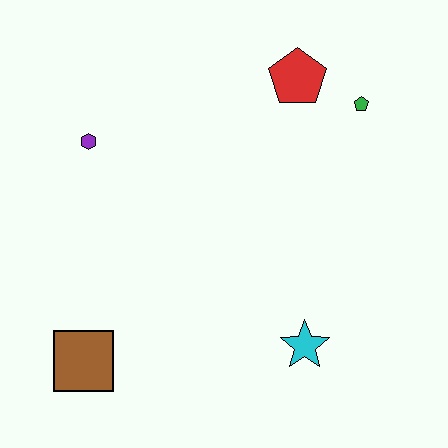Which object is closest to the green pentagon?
The red pentagon is closest to the green pentagon.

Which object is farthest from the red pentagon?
The brown square is farthest from the red pentagon.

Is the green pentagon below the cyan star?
No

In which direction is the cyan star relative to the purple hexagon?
The cyan star is to the right of the purple hexagon.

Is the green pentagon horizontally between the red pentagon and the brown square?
No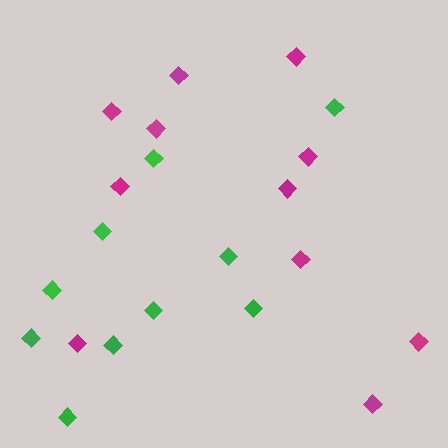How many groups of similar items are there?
There are 2 groups: one group of green diamonds (10) and one group of magenta diamonds (11).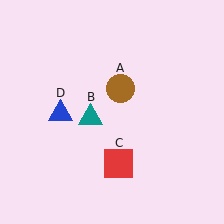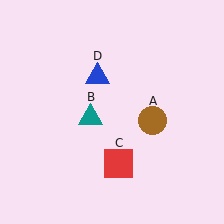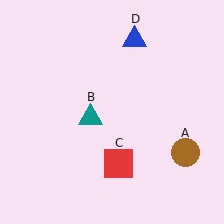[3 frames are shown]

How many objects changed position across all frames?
2 objects changed position: brown circle (object A), blue triangle (object D).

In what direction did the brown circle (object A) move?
The brown circle (object A) moved down and to the right.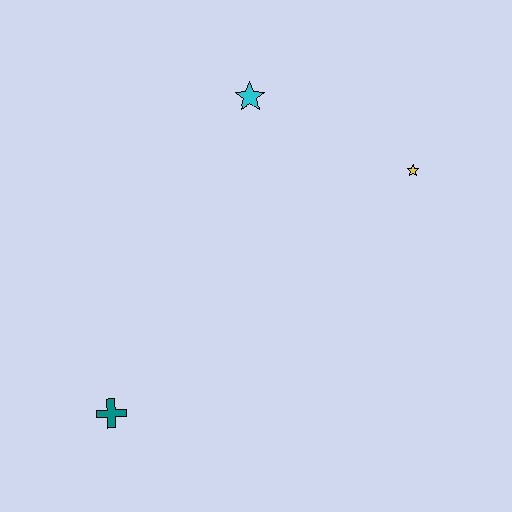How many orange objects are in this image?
There are no orange objects.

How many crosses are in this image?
There is 1 cross.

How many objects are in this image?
There are 3 objects.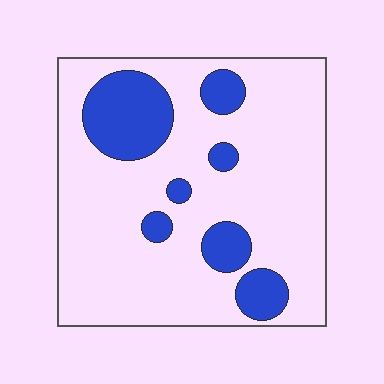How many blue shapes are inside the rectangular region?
7.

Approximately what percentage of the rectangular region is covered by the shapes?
Approximately 20%.